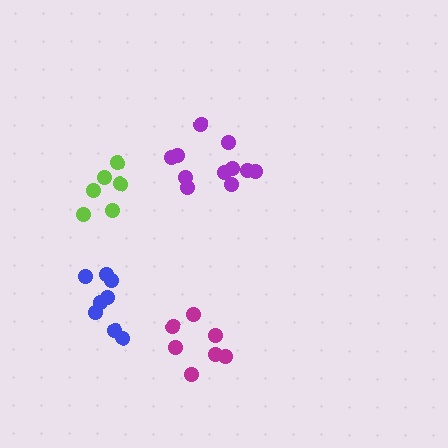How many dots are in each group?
Group 1: 8 dots, Group 2: 11 dots, Group 3: 6 dots, Group 4: 7 dots (32 total).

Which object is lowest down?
The magenta cluster is bottommost.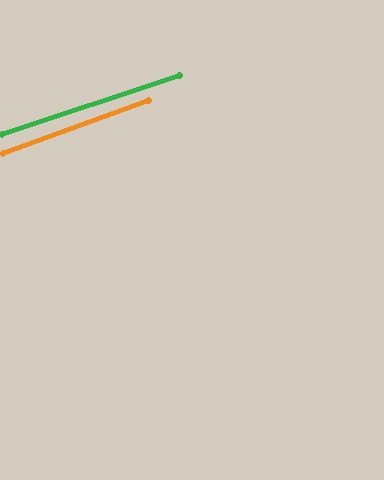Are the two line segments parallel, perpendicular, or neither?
Parallel — their directions differ by only 1.5°.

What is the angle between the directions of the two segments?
Approximately 1 degree.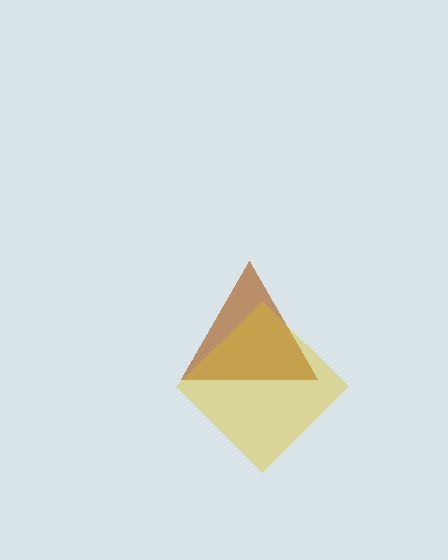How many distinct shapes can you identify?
There are 2 distinct shapes: a brown triangle, a yellow diamond.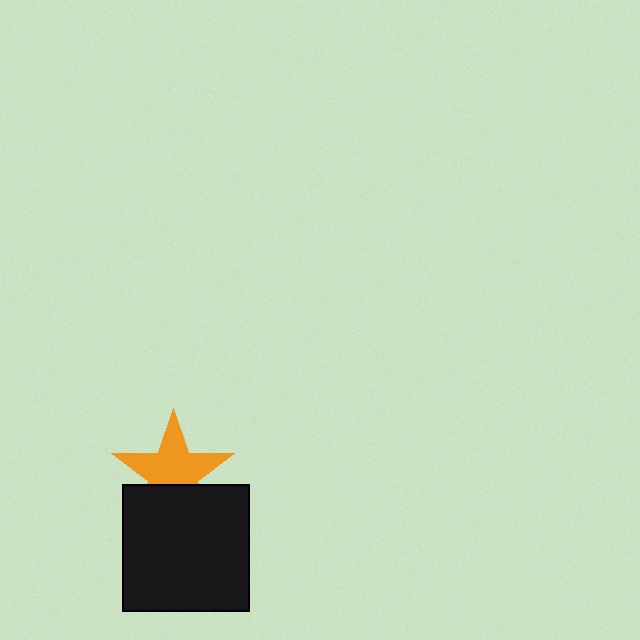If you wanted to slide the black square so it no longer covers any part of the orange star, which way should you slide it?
Slide it down — that is the most direct way to separate the two shapes.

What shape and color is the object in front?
The object in front is a black square.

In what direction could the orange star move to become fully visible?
The orange star could move up. That would shift it out from behind the black square entirely.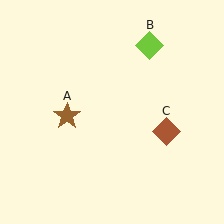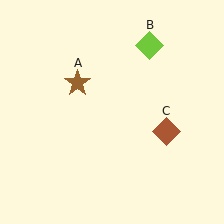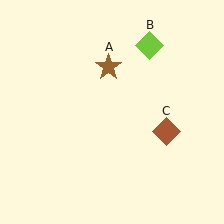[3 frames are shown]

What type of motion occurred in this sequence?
The brown star (object A) rotated clockwise around the center of the scene.